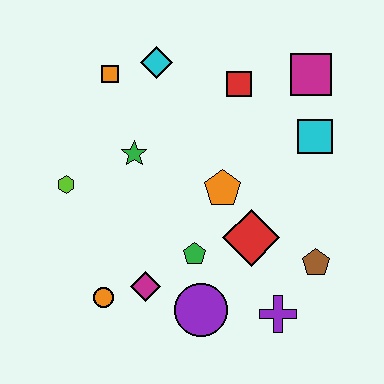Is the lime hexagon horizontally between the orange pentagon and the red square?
No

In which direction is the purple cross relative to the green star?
The purple cross is below the green star.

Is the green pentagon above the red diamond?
No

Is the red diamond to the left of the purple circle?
No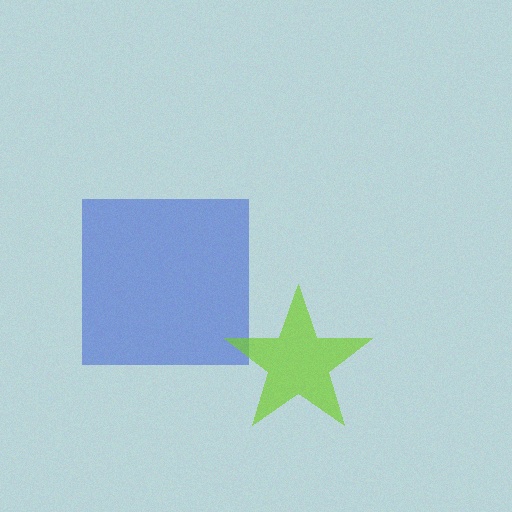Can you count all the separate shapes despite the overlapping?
Yes, there are 2 separate shapes.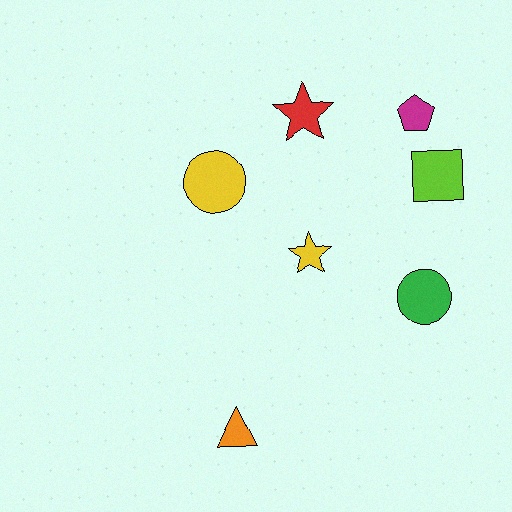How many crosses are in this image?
There are no crosses.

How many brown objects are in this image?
There are no brown objects.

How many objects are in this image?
There are 7 objects.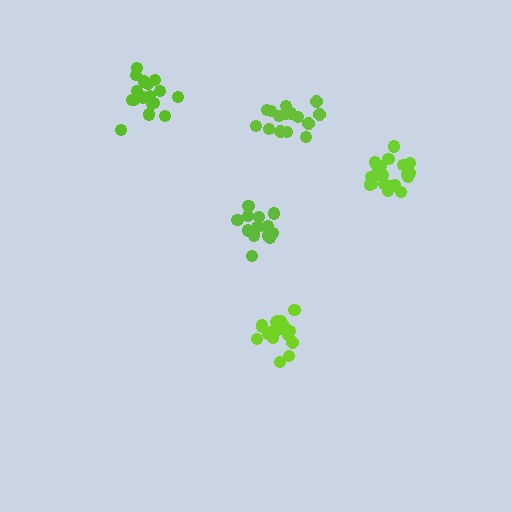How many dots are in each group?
Group 1: 14 dots, Group 2: 20 dots, Group 3: 20 dots, Group 4: 18 dots, Group 5: 15 dots (87 total).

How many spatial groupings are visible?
There are 5 spatial groupings.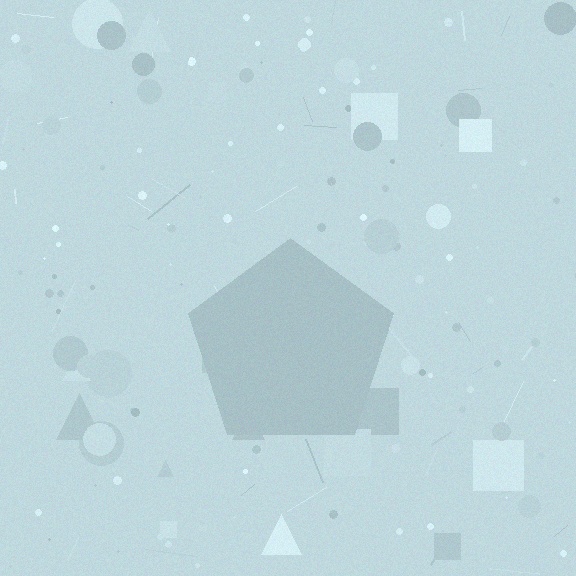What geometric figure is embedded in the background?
A pentagon is embedded in the background.